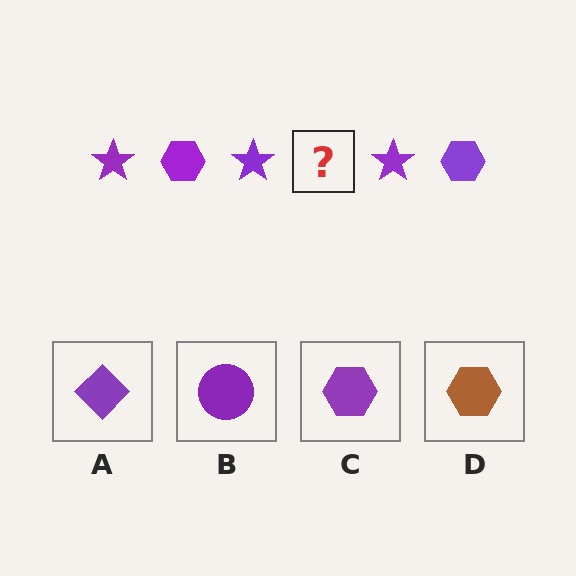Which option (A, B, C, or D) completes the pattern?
C.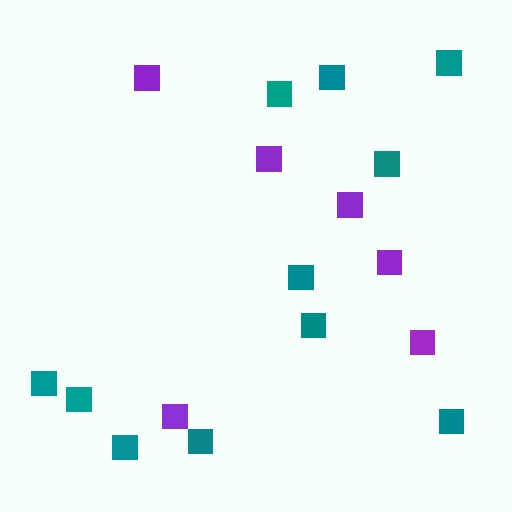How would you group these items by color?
There are 2 groups: one group of teal squares (11) and one group of purple squares (6).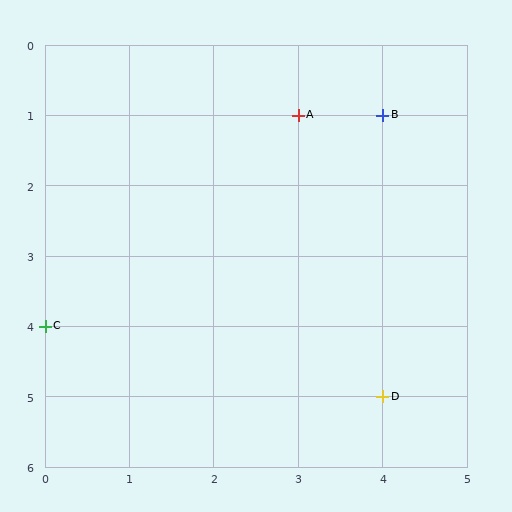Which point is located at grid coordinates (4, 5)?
Point D is at (4, 5).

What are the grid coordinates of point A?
Point A is at grid coordinates (3, 1).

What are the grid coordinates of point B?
Point B is at grid coordinates (4, 1).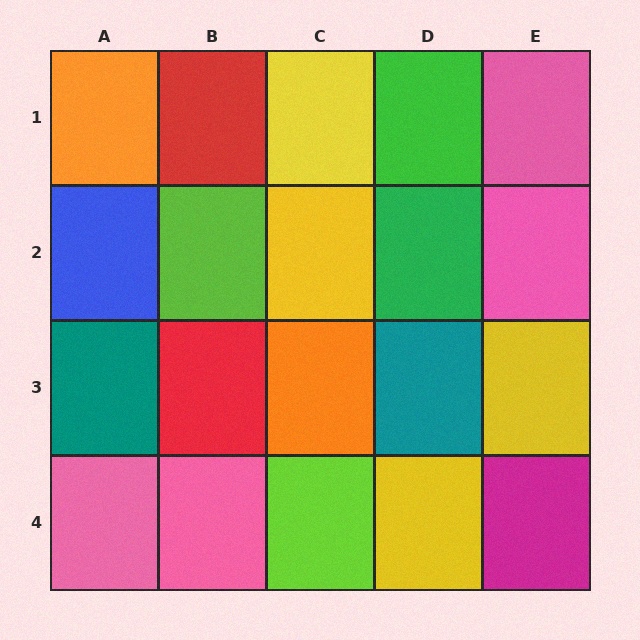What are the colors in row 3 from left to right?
Teal, red, orange, teal, yellow.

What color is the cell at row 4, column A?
Pink.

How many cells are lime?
2 cells are lime.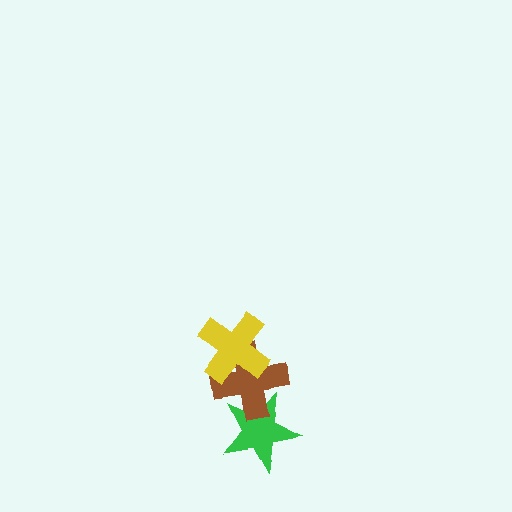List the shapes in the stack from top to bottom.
From top to bottom: the yellow cross, the brown cross, the green star.